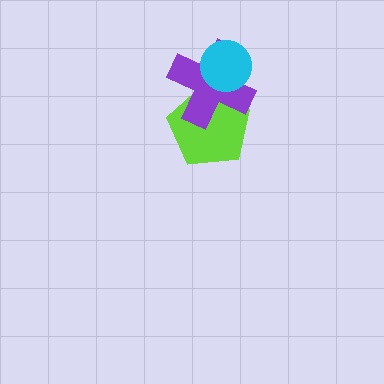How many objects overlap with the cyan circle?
1 object overlaps with the cyan circle.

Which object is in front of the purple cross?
The cyan circle is in front of the purple cross.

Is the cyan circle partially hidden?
No, no other shape covers it.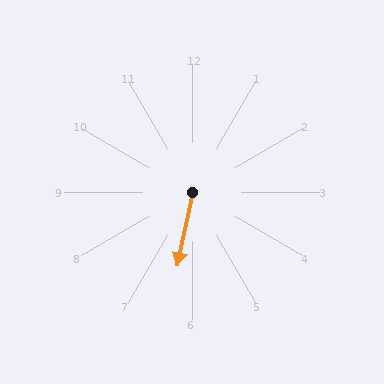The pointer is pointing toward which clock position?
Roughly 6 o'clock.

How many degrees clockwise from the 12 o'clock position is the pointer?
Approximately 192 degrees.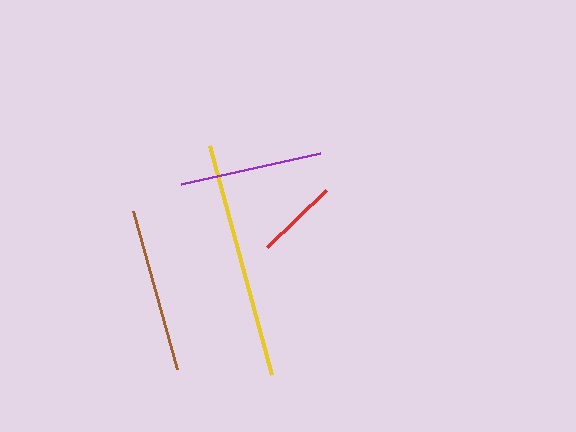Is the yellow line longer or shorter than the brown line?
The yellow line is longer than the brown line.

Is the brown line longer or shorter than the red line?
The brown line is longer than the red line.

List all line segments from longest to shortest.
From longest to shortest: yellow, brown, purple, red.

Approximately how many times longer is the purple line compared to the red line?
The purple line is approximately 1.7 times the length of the red line.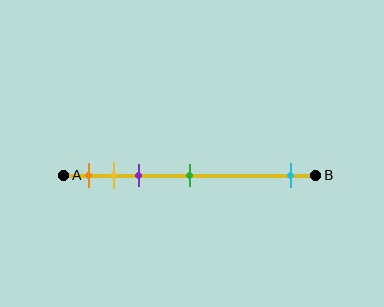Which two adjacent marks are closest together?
The yellow and purple marks are the closest adjacent pair.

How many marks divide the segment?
There are 5 marks dividing the segment.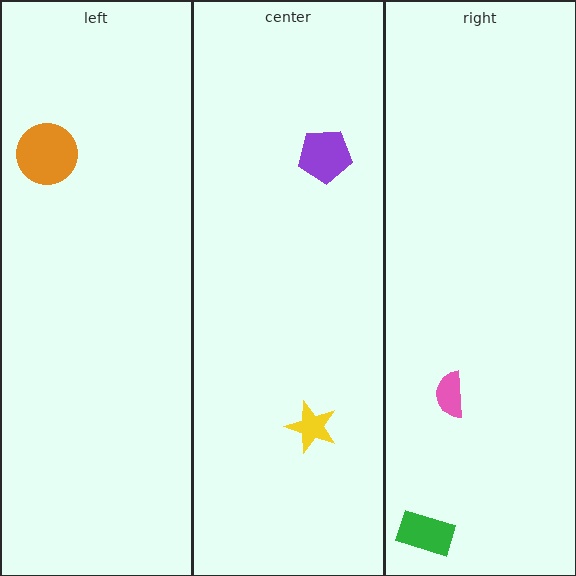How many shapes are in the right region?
2.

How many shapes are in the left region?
1.